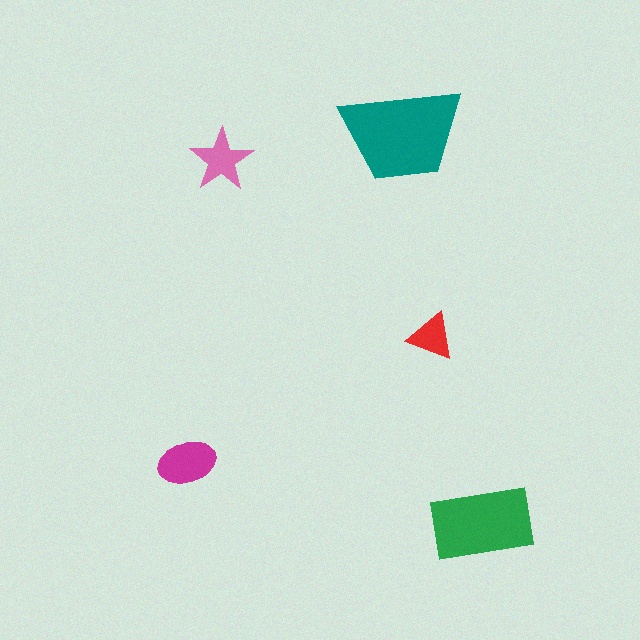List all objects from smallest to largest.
The red triangle, the pink star, the magenta ellipse, the green rectangle, the teal trapezoid.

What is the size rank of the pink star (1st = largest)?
4th.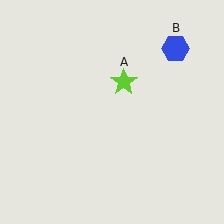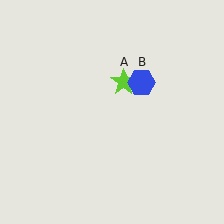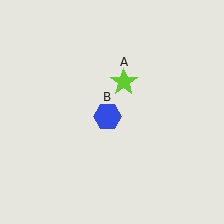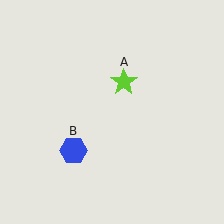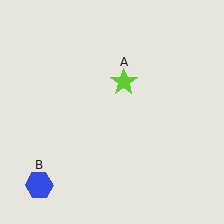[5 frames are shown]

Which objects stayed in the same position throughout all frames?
Lime star (object A) remained stationary.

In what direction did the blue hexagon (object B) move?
The blue hexagon (object B) moved down and to the left.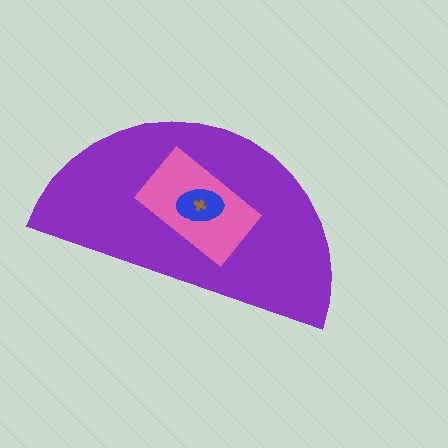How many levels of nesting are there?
4.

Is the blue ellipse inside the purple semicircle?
Yes.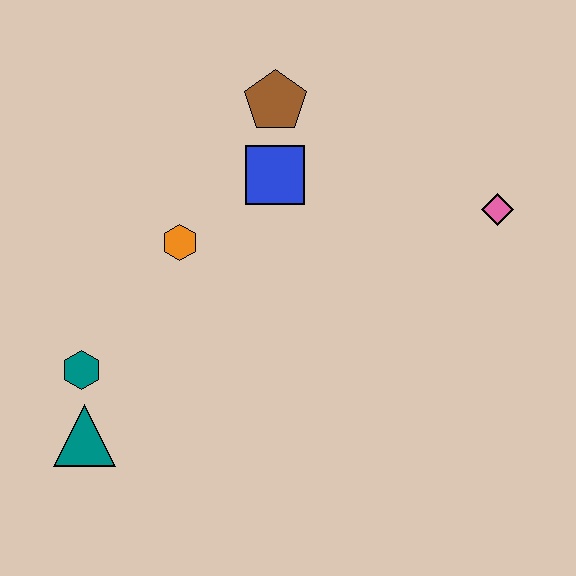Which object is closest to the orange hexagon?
The blue square is closest to the orange hexagon.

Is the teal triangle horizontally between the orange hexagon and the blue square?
No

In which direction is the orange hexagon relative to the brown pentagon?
The orange hexagon is below the brown pentagon.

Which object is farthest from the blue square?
The teal triangle is farthest from the blue square.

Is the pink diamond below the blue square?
Yes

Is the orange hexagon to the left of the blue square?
Yes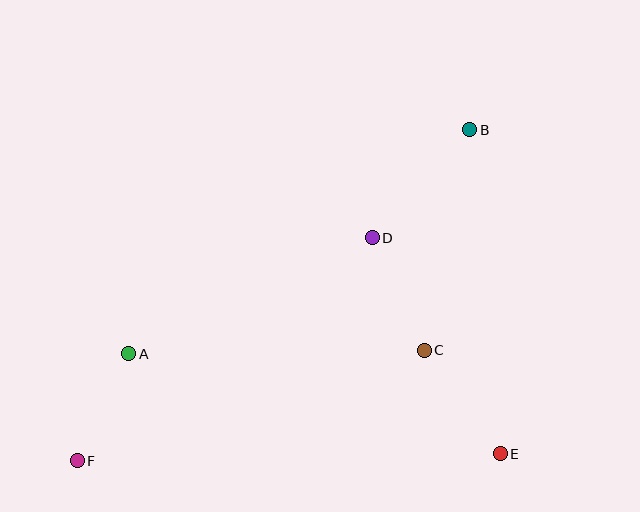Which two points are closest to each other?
Points A and F are closest to each other.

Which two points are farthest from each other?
Points B and F are farthest from each other.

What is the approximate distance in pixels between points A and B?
The distance between A and B is approximately 408 pixels.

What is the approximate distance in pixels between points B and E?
The distance between B and E is approximately 326 pixels.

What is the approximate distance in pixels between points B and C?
The distance between B and C is approximately 225 pixels.